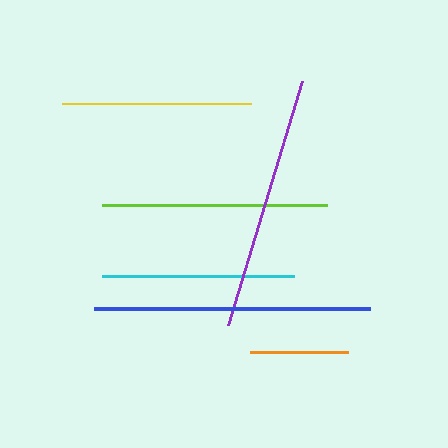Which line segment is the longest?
The blue line is the longest at approximately 276 pixels.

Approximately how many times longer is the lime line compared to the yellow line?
The lime line is approximately 1.2 times the length of the yellow line.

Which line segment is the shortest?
The orange line is the shortest at approximately 97 pixels.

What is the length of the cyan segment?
The cyan segment is approximately 192 pixels long.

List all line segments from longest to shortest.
From longest to shortest: blue, purple, lime, cyan, yellow, orange.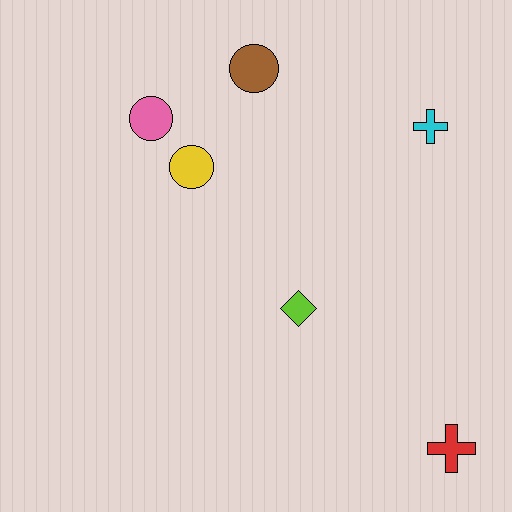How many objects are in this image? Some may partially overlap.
There are 6 objects.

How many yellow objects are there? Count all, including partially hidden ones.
There is 1 yellow object.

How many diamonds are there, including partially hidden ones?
There is 1 diamond.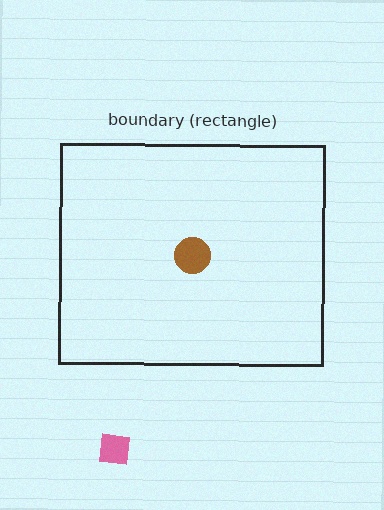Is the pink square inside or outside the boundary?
Outside.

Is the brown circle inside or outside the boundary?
Inside.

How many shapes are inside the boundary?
1 inside, 1 outside.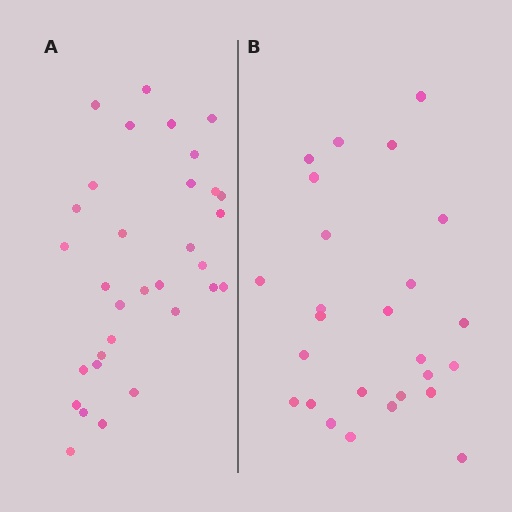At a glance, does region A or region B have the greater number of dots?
Region A (the left region) has more dots.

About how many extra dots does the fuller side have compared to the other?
Region A has about 6 more dots than region B.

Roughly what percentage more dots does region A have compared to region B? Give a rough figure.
About 25% more.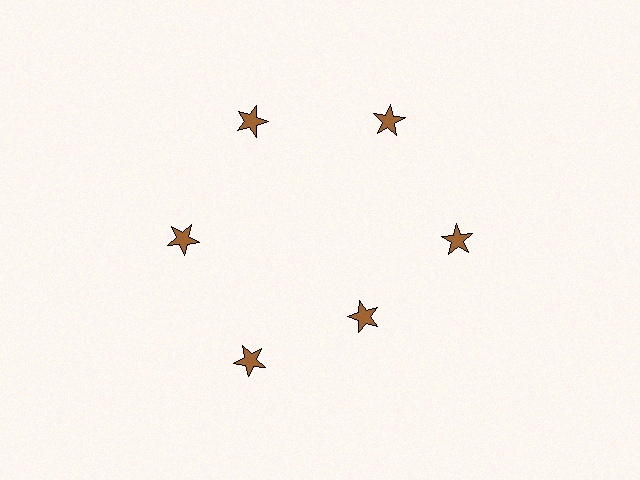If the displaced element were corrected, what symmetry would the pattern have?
It would have 6-fold rotational symmetry — the pattern would map onto itself every 60 degrees.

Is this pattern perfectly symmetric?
No. The 6 brown stars are arranged in a ring, but one element near the 5 o'clock position is pulled inward toward the center, breaking the 6-fold rotational symmetry.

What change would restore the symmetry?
The symmetry would be restored by moving it outward, back onto the ring so that all 6 stars sit at equal angles and equal distance from the center.